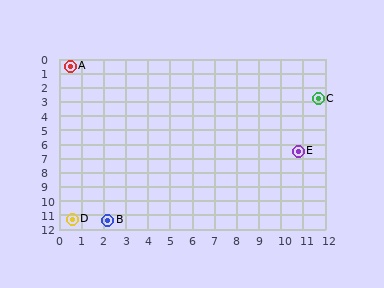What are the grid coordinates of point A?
Point A is at approximately (0.5, 0.5).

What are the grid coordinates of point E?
Point E is at approximately (10.8, 6.5).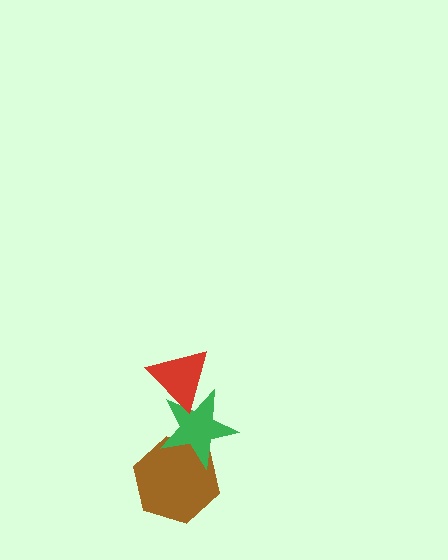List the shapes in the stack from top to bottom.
From top to bottom: the red triangle, the green star, the brown hexagon.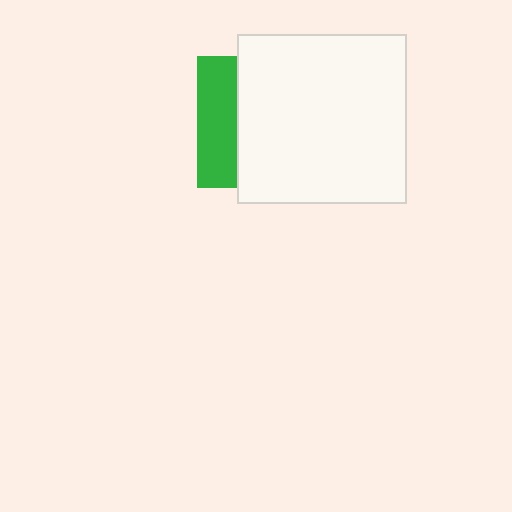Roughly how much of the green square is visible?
A small part of it is visible (roughly 31%).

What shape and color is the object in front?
The object in front is a white square.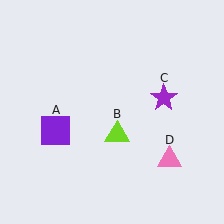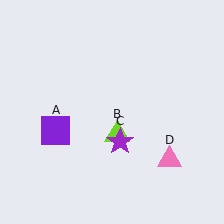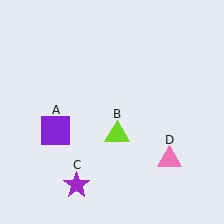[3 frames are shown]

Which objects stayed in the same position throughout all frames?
Purple square (object A) and lime triangle (object B) and pink triangle (object D) remained stationary.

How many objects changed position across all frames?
1 object changed position: purple star (object C).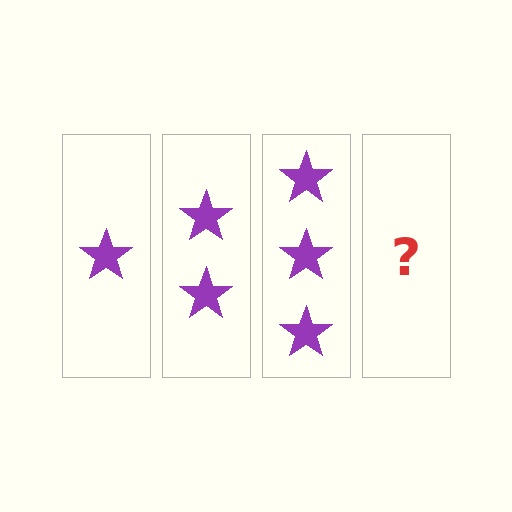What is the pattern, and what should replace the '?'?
The pattern is that each step adds one more star. The '?' should be 4 stars.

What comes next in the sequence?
The next element should be 4 stars.